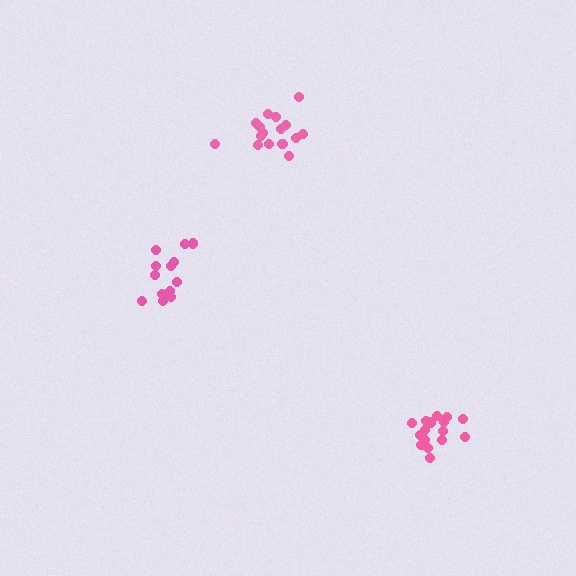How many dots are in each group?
Group 1: 16 dots, Group 2: 13 dots, Group 3: 16 dots (45 total).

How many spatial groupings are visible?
There are 3 spatial groupings.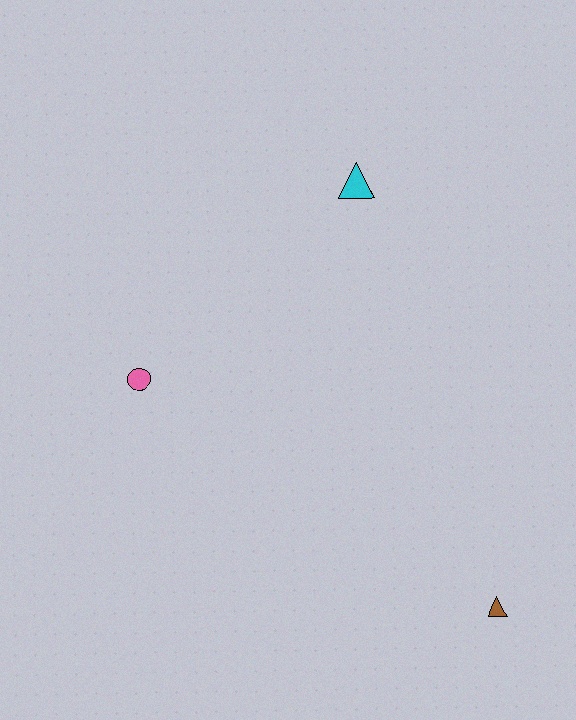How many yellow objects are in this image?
There are no yellow objects.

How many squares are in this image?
There are no squares.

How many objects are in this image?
There are 3 objects.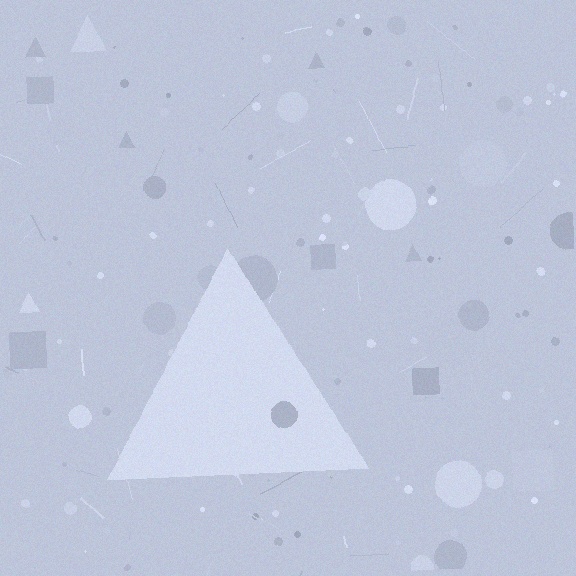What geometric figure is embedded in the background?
A triangle is embedded in the background.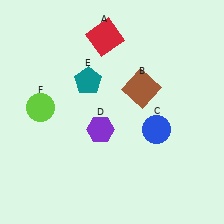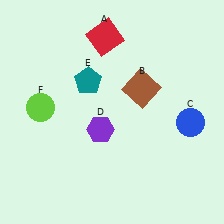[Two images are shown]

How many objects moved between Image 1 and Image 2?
1 object moved between the two images.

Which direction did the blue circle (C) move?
The blue circle (C) moved right.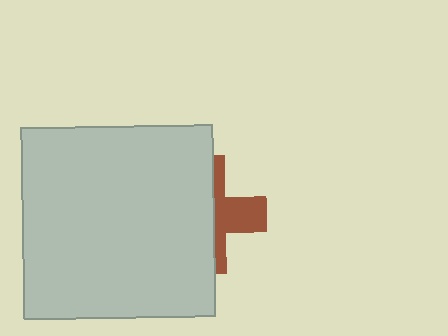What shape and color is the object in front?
The object in front is a light gray square.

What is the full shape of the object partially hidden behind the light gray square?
The partially hidden object is a brown cross.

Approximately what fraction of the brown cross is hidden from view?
Roughly 61% of the brown cross is hidden behind the light gray square.